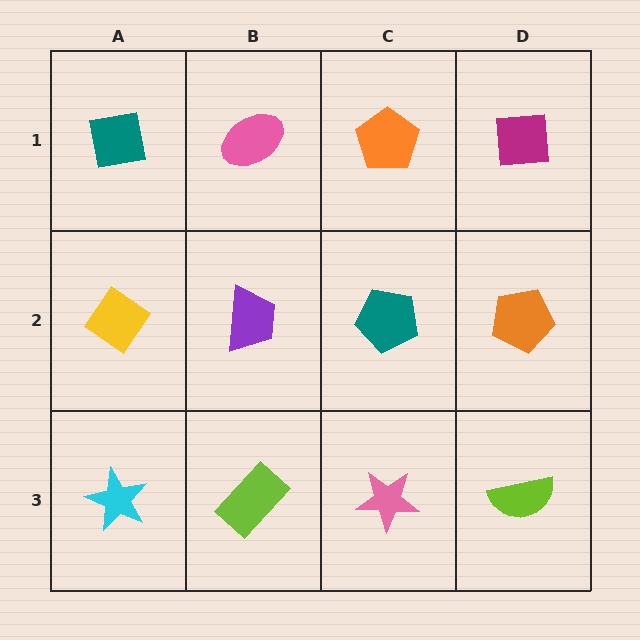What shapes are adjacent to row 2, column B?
A pink ellipse (row 1, column B), a lime rectangle (row 3, column B), a yellow diamond (row 2, column A), a teal pentagon (row 2, column C).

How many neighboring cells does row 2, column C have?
4.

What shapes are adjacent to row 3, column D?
An orange pentagon (row 2, column D), a pink star (row 3, column C).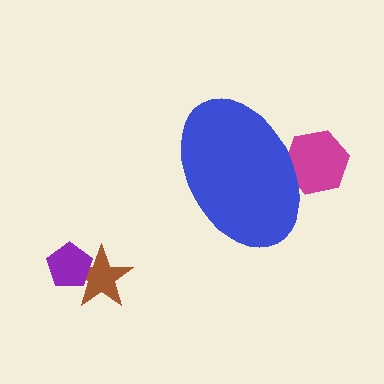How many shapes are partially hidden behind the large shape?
1 shape is partially hidden.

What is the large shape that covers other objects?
A blue ellipse.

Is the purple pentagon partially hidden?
No, the purple pentagon is fully visible.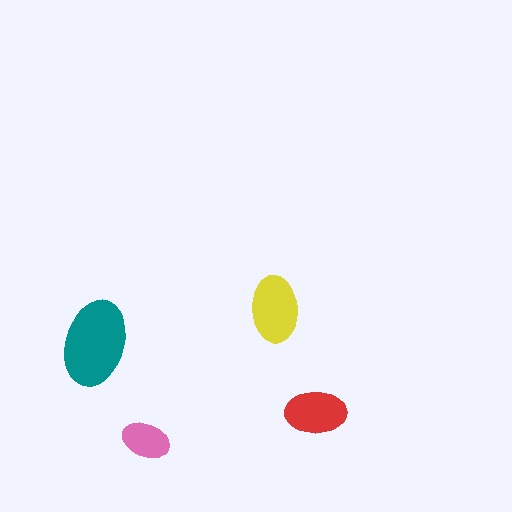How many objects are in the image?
There are 4 objects in the image.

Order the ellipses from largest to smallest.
the teal one, the yellow one, the red one, the pink one.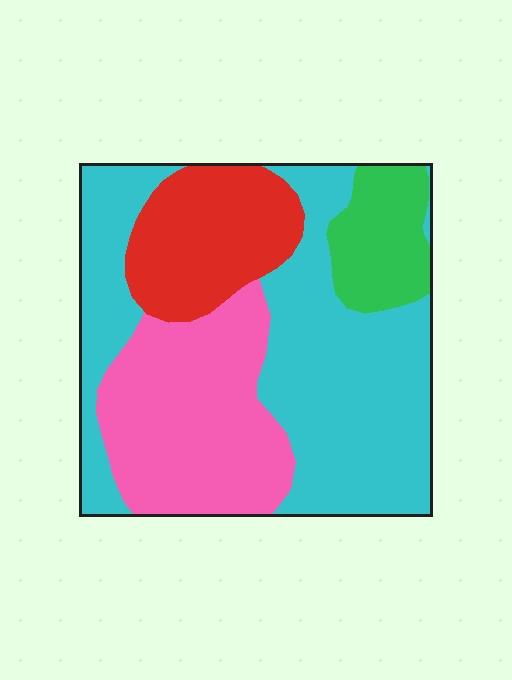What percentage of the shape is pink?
Pink covers roughly 25% of the shape.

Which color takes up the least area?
Green, at roughly 10%.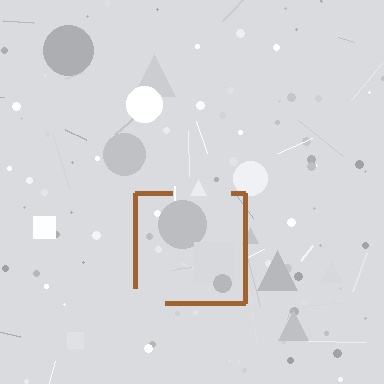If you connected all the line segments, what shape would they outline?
They would outline a square.